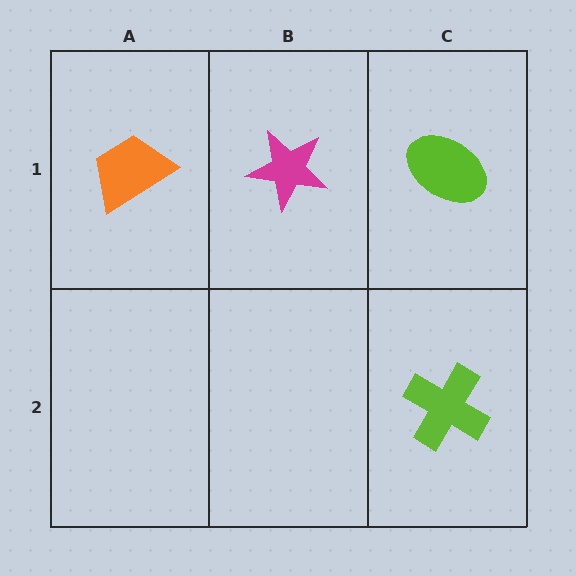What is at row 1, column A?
An orange trapezoid.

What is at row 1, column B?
A magenta star.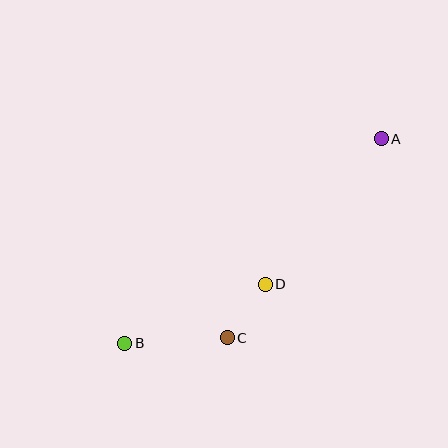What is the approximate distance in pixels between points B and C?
The distance between B and C is approximately 103 pixels.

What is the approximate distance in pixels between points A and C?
The distance between A and C is approximately 252 pixels.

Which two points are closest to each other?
Points C and D are closest to each other.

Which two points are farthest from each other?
Points A and B are farthest from each other.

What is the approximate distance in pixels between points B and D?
The distance between B and D is approximately 153 pixels.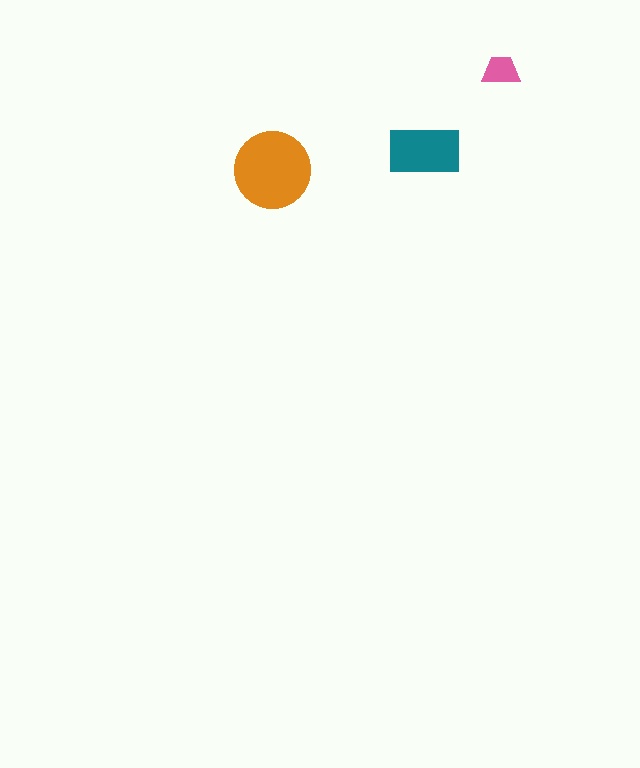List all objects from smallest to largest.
The pink trapezoid, the teal rectangle, the orange circle.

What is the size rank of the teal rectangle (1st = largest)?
2nd.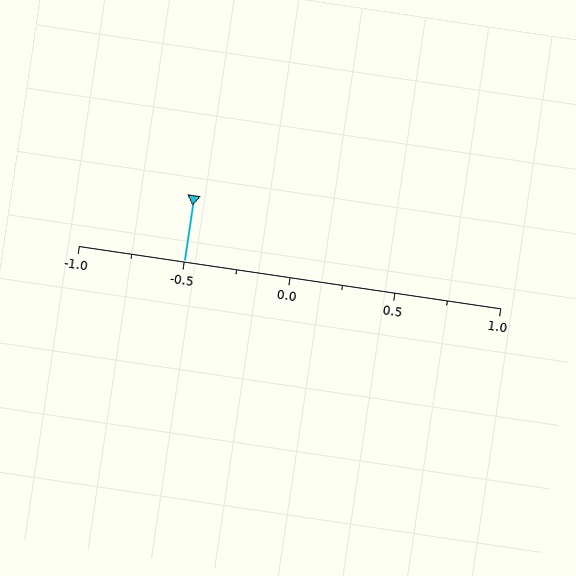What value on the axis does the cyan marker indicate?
The marker indicates approximately -0.5.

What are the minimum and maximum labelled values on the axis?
The axis runs from -1.0 to 1.0.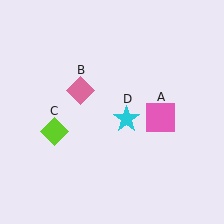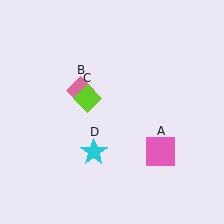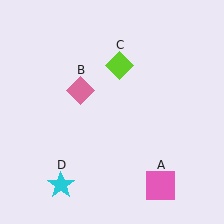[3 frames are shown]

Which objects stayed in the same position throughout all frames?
Pink diamond (object B) remained stationary.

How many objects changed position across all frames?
3 objects changed position: pink square (object A), lime diamond (object C), cyan star (object D).